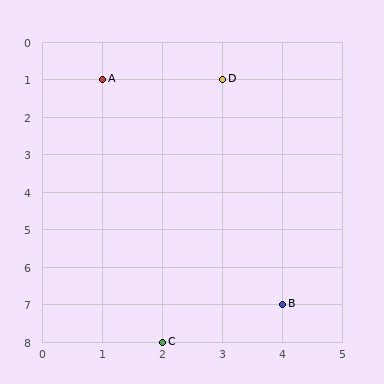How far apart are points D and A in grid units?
Points D and A are 2 columns apart.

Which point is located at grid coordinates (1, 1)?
Point A is at (1, 1).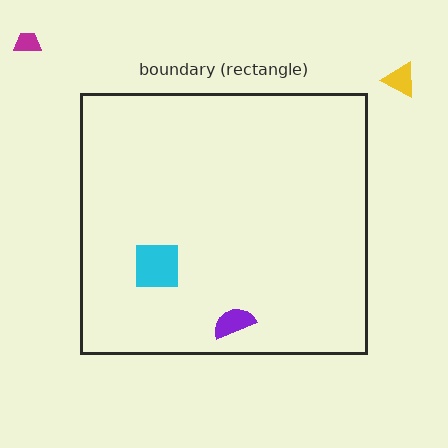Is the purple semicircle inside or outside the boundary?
Inside.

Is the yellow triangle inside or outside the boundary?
Outside.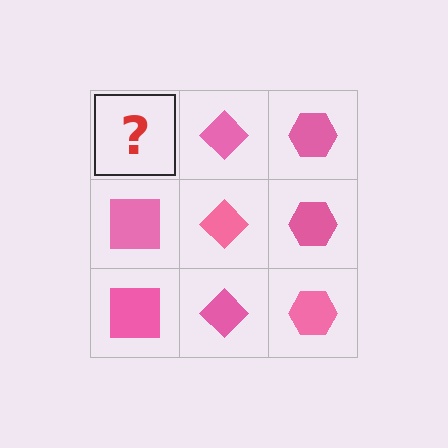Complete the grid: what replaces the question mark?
The question mark should be replaced with a pink square.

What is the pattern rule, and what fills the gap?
The rule is that each column has a consistent shape. The gap should be filled with a pink square.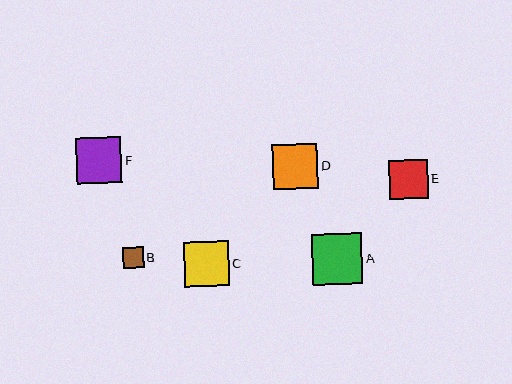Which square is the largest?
Square A is the largest with a size of approximately 50 pixels.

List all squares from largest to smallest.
From largest to smallest: A, F, C, D, E, B.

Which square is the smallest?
Square B is the smallest with a size of approximately 21 pixels.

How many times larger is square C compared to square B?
Square C is approximately 2.2 times the size of square B.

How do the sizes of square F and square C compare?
Square F and square C are approximately the same size.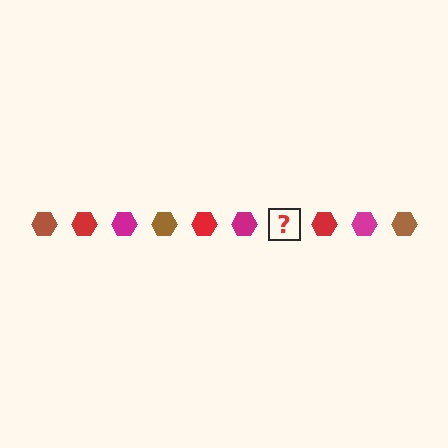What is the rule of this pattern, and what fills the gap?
The rule is that the pattern cycles through brown, red, magenta hexagons. The gap should be filled with a brown hexagon.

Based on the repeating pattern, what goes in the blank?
The blank should be a brown hexagon.